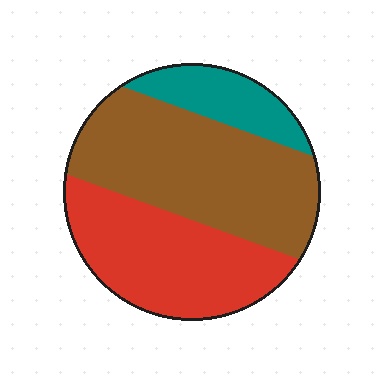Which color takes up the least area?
Teal, at roughly 15%.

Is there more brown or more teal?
Brown.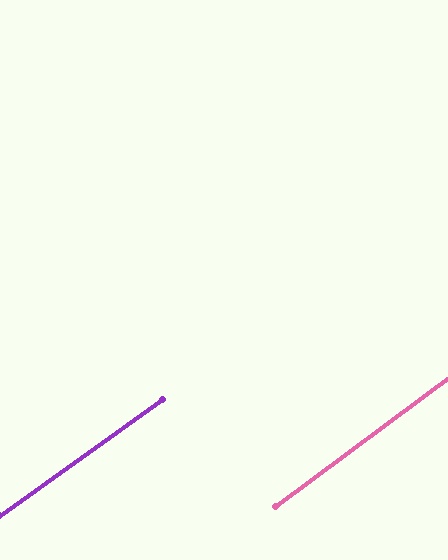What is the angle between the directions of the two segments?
Approximately 1 degree.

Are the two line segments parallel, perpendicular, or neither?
Parallel — their directions differ by only 1.3°.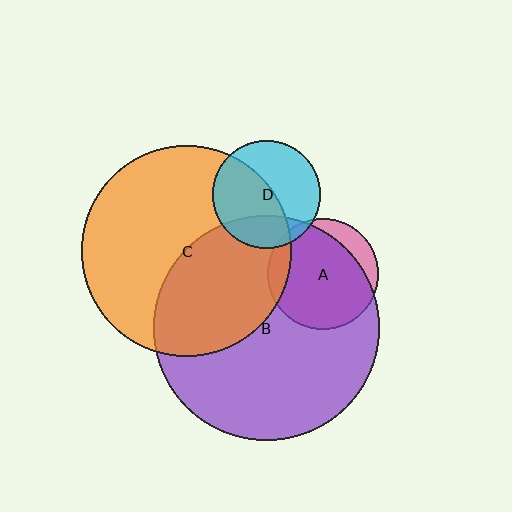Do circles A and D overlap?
Yes.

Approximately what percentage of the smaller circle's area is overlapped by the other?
Approximately 5%.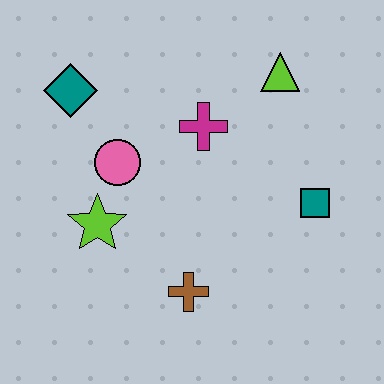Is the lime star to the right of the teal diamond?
Yes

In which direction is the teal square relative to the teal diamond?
The teal square is to the right of the teal diamond.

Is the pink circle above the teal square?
Yes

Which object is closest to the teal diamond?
The pink circle is closest to the teal diamond.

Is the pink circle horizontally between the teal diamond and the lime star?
No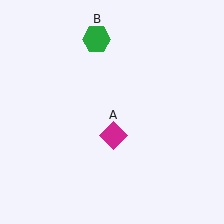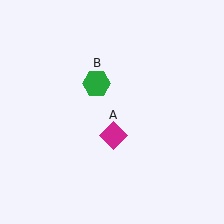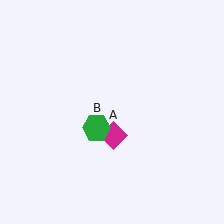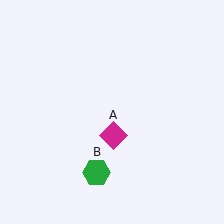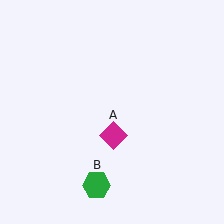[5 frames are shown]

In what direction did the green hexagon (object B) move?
The green hexagon (object B) moved down.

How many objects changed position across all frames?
1 object changed position: green hexagon (object B).